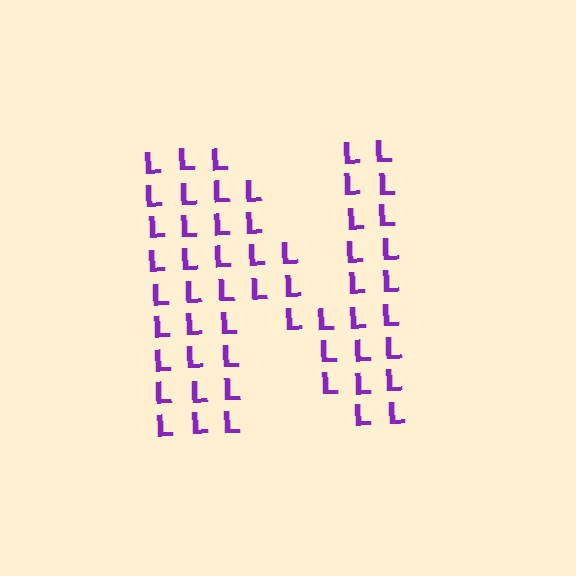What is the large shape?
The large shape is the letter N.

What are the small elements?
The small elements are letter L's.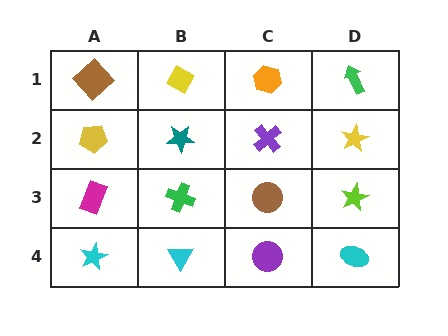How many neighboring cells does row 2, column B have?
4.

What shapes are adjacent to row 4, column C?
A brown circle (row 3, column C), a cyan triangle (row 4, column B), a cyan ellipse (row 4, column D).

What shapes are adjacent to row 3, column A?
A yellow pentagon (row 2, column A), a cyan star (row 4, column A), a green cross (row 3, column B).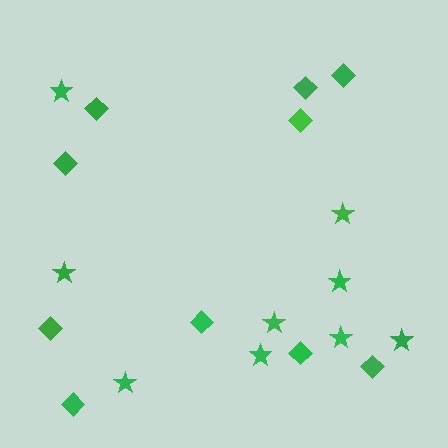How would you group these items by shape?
There are 2 groups: one group of stars (9) and one group of diamonds (10).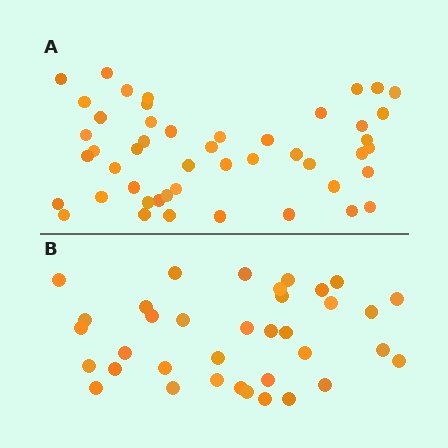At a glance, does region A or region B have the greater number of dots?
Region A (the top region) has more dots.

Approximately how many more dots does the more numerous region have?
Region A has roughly 12 or so more dots than region B.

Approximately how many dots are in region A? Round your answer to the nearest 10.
About 50 dots. (The exact count is 48, which rounds to 50.)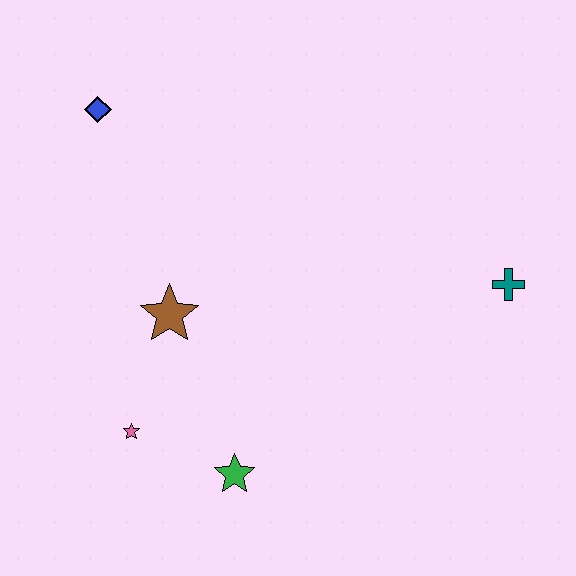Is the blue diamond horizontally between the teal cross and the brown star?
No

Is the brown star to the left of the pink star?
No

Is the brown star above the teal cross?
No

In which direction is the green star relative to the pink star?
The green star is to the right of the pink star.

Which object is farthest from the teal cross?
The blue diamond is farthest from the teal cross.